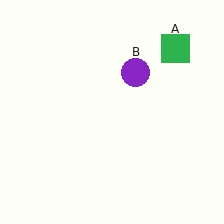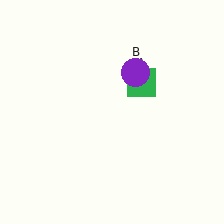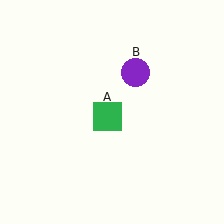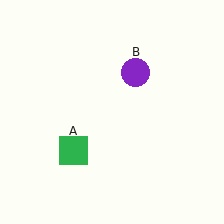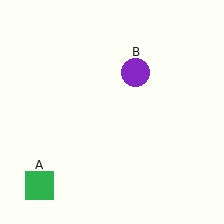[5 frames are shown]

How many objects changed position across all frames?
1 object changed position: green square (object A).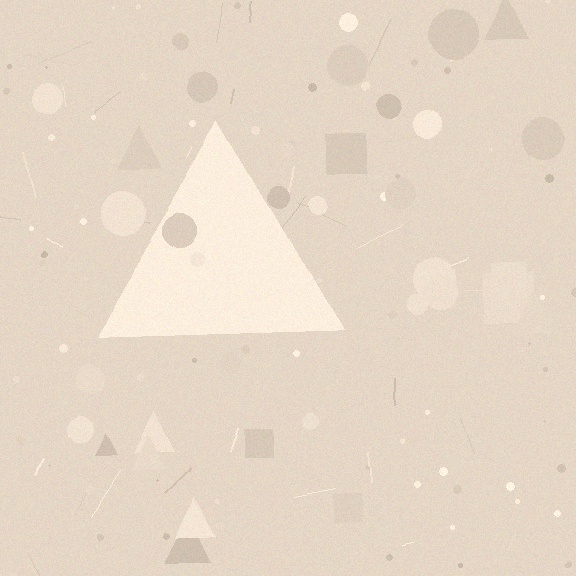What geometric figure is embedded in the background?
A triangle is embedded in the background.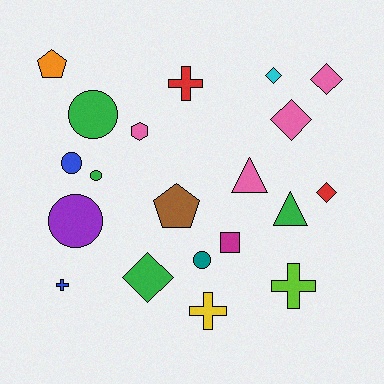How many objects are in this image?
There are 20 objects.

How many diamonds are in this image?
There are 5 diamonds.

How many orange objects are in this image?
There is 1 orange object.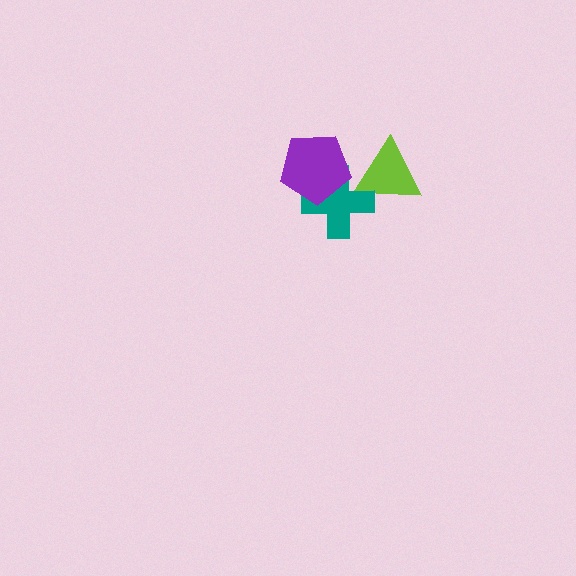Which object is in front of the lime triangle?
The teal cross is in front of the lime triangle.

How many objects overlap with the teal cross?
2 objects overlap with the teal cross.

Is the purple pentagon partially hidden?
No, no other shape covers it.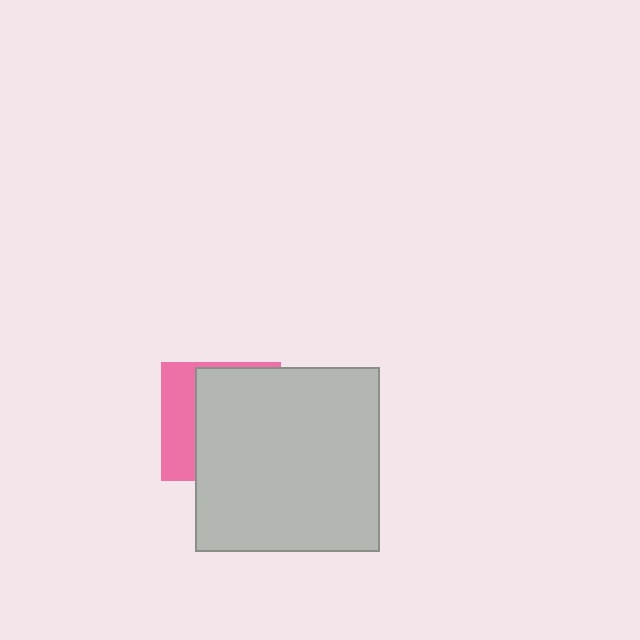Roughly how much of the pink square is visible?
A small part of it is visible (roughly 32%).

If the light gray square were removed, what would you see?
You would see the complete pink square.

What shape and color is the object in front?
The object in front is a light gray square.